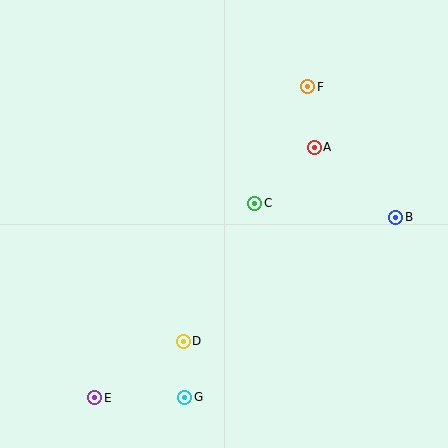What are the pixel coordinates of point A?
Point A is at (314, 147).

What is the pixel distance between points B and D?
The distance between B and D is 246 pixels.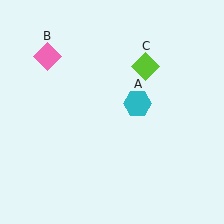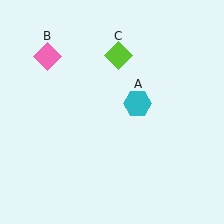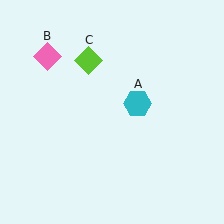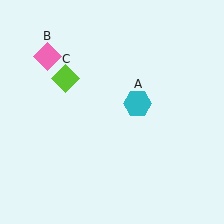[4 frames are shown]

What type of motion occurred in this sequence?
The lime diamond (object C) rotated counterclockwise around the center of the scene.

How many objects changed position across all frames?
1 object changed position: lime diamond (object C).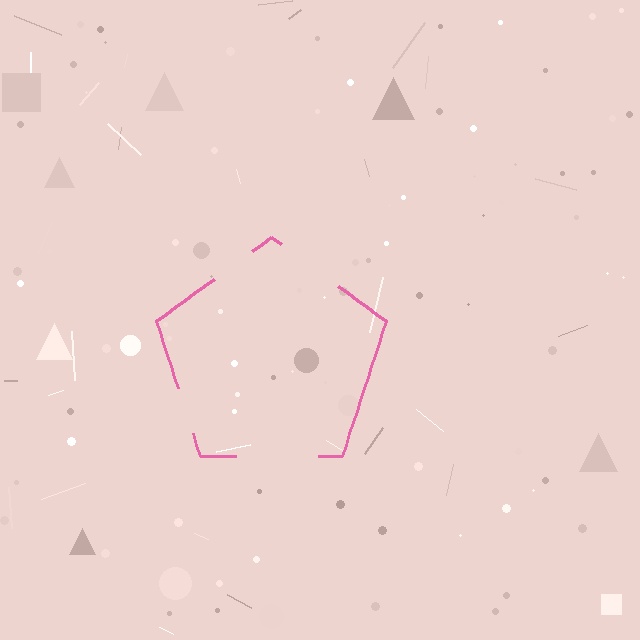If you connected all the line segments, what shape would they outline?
They would outline a pentagon.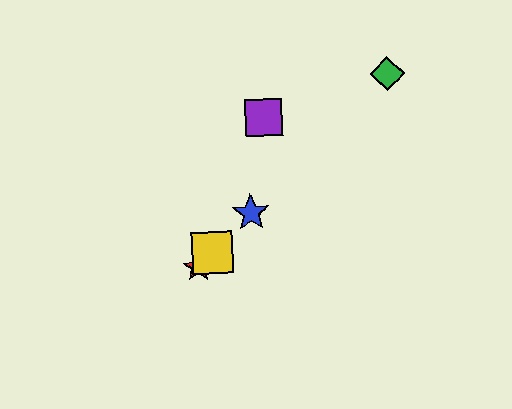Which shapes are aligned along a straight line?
The red star, the blue star, the green diamond, the yellow square are aligned along a straight line.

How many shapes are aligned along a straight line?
4 shapes (the red star, the blue star, the green diamond, the yellow square) are aligned along a straight line.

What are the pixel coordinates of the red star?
The red star is at (198, 267).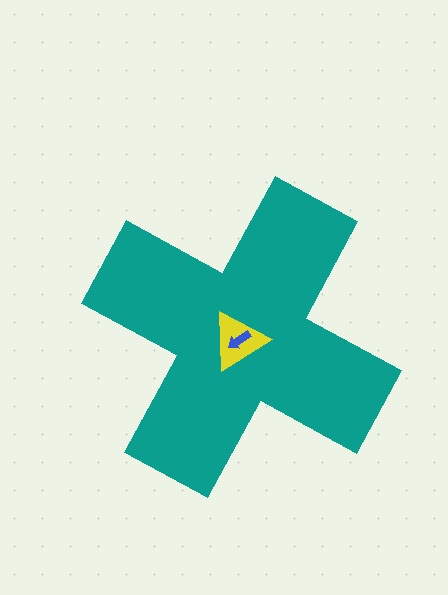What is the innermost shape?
The blue arrow.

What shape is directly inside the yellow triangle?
The blue arrow.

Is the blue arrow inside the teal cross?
Yes.